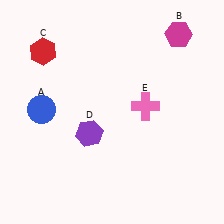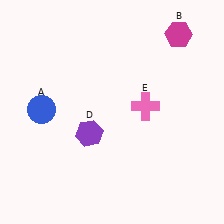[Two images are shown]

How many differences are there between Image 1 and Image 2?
There is 1 difference between the two images.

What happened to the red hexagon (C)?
The red hexagon (C) was removed in Image 2. It was in the top-left area of Image 1.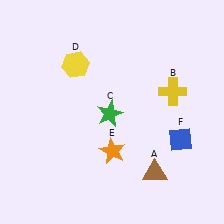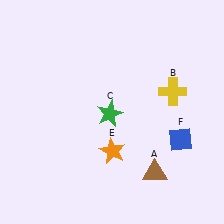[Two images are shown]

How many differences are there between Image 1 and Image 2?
There is 1 difference between the two images.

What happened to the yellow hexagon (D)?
The yellow hexagon (D) was removed in Image 2. It was in the top-left area of Image 1.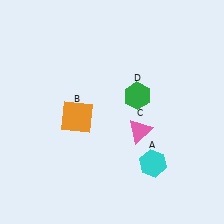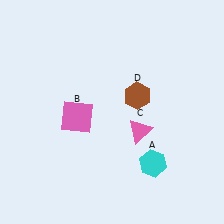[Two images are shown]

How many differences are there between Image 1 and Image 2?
There are 2 differences between the two images.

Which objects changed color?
B changed from orange to pink. D changed from green to brown.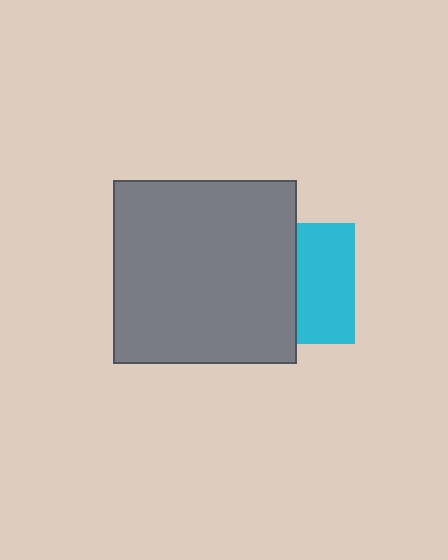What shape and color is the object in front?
The object in front is a gray square.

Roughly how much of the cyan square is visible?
About half of it is visible (roughly 48%).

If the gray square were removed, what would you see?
You would see the complete cyan square.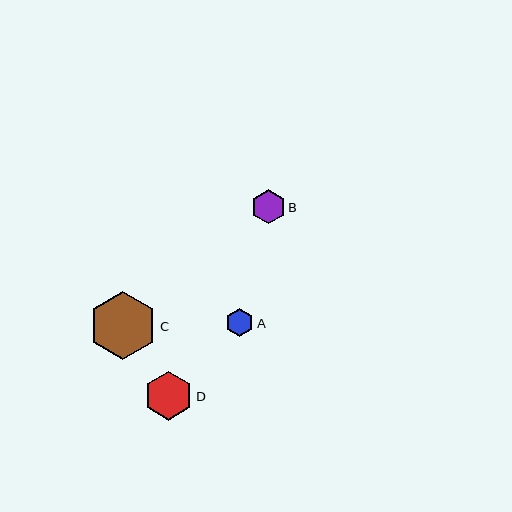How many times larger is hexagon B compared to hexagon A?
Hexagon B is approximately 1.2 times the size of hexagon A.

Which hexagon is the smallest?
Hexagon A is the smallest with a size of approximately 28 pixels.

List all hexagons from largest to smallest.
From largest to smallest: C, D, B, A.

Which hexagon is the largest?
Hexagon C is the largest with a size of approximately 68 pixels.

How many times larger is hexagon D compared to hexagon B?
Hexagon D is approximately 1.5 times the size of hexagon B.